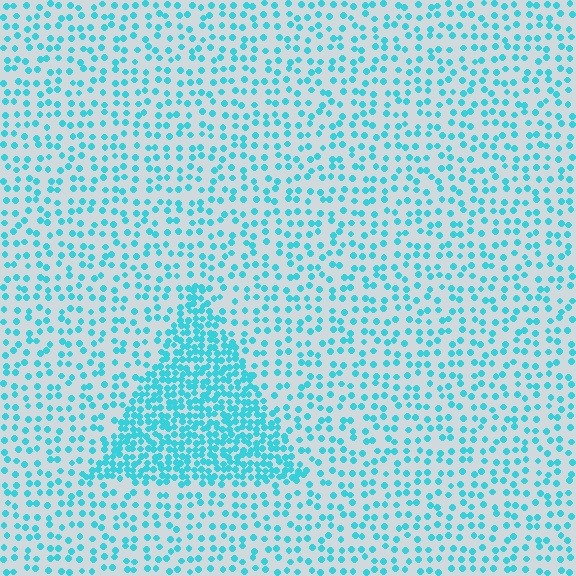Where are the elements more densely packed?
The elements are more densely packed inside the triangle boundary.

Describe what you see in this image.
The image contains small cyan elements arranged at two different densities. A triangle-shaped region is visible where the elements are more densely packed than the surrounding area.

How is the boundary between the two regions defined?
The boundary is defined by a change in element density (approximately 2.5x ratio). All elements are the same color, size, and shape.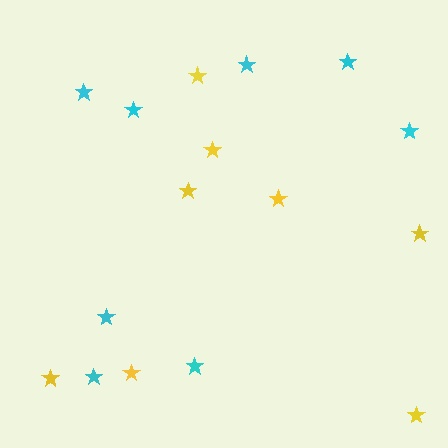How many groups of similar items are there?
There are 2 groups: one group of cyan stars (8) and one group of yellow stars (8).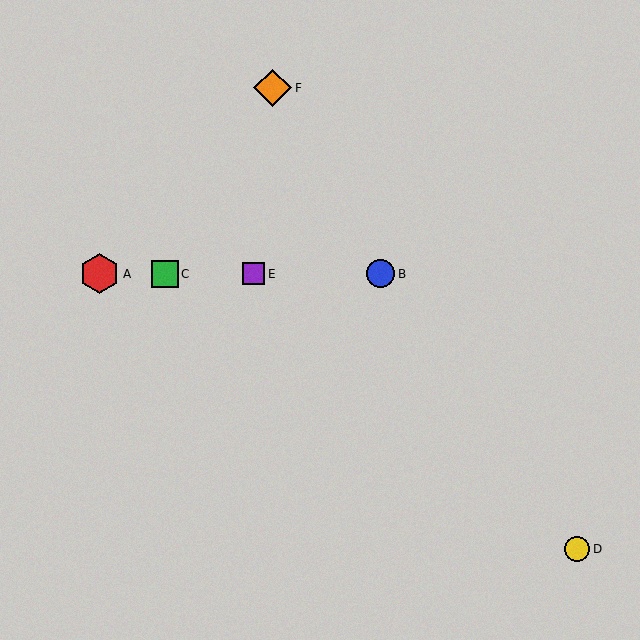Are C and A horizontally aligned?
Yes, both are at y≈274.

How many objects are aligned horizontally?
4 objects (A, B, C, E) are aligned horizontally.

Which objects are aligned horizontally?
Objects A, B, C, E are aligned horizontally.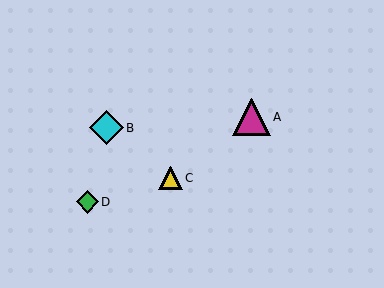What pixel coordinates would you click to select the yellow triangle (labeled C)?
Click at (171, 178) to select the yellow triangle C.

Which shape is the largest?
The magenta triangle (labeled A) is the largest.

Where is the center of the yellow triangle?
The center of the yellow triangle is at (171, 178).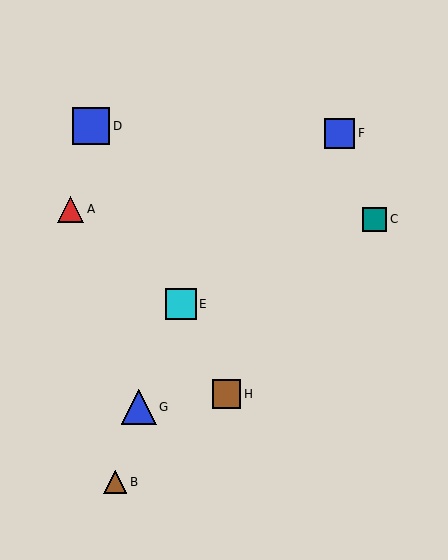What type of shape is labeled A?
Shape A is a red triangle.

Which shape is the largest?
The blue square (labeled D) is the largest.